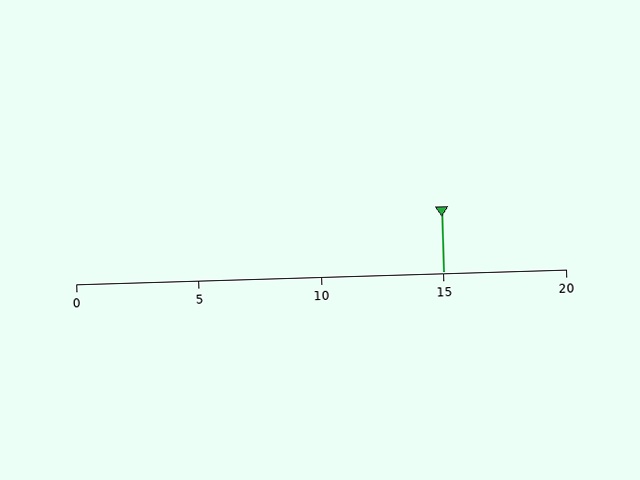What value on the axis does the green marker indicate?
The marker indicates approximately 15.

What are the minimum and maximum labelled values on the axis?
The axis runs from 0 to 20.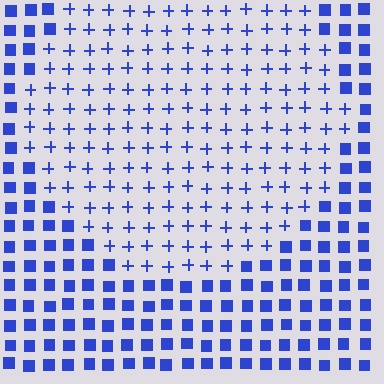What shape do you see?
I see a circle.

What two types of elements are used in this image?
The image uses plus signs inside the circle region and squares outside it.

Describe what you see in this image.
The image is filled with small blue elements arranged in a uniform grid. A circle-shaped region contains plus signs, while the surrounding area contains squares. The boundary is defined purely by the change in element shape.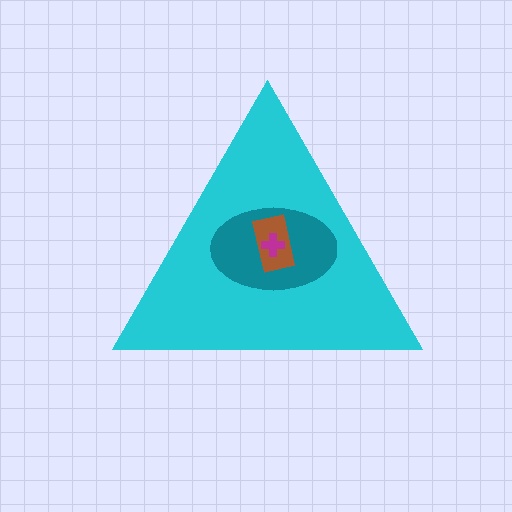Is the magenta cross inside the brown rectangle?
Yes.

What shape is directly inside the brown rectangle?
The magenta cross.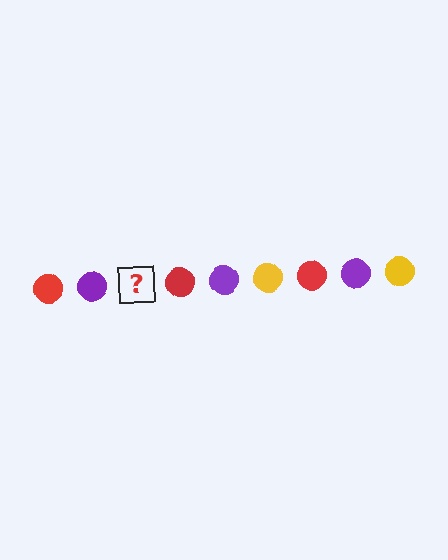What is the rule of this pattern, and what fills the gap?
The rule is that the pattern cycles through red, purple, yellow circles. The gap should be filled with a yellow circle.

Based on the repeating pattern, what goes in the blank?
The blank should be a yellow circle.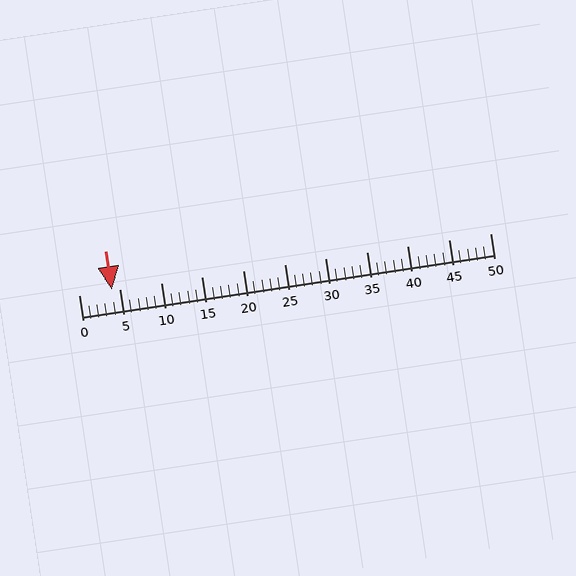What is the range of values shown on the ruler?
The ruler shows values from 0 to 50.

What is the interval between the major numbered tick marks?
The major tick marks are spaced 5 units apart.